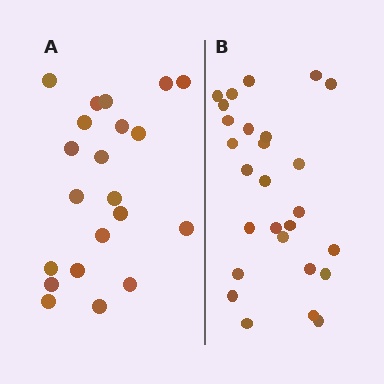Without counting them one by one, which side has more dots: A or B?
Region B (the right region) has more dots.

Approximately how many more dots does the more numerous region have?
Region B has about 6 more dots than region A.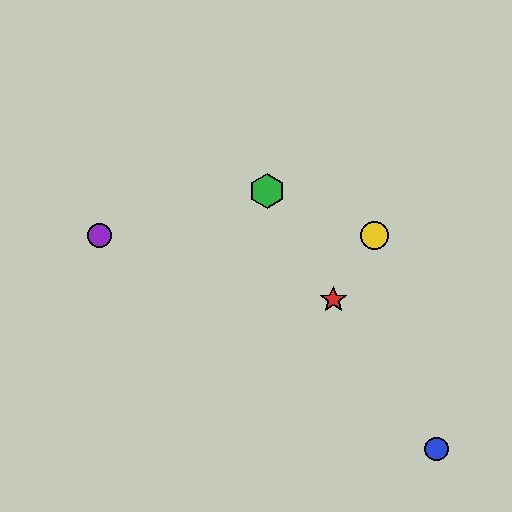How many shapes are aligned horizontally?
2 shapes (the yellow circle, the purple circle) are aligned horizontally.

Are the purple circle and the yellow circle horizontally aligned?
Yes, both are at y≈236.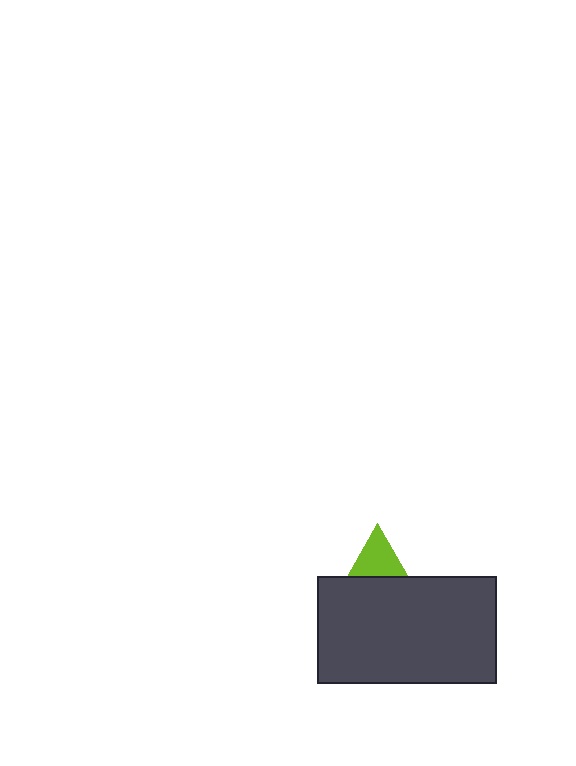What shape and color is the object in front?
The object in front is a dark gray rectangle.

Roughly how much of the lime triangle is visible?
A small part of it is visible (roughly 37%).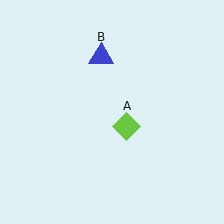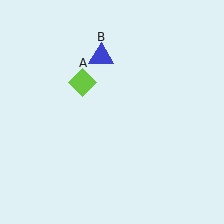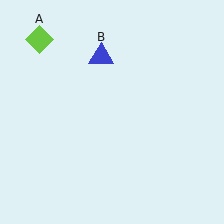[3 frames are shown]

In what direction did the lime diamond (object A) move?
The lime diamond (object A) moved up and to the left.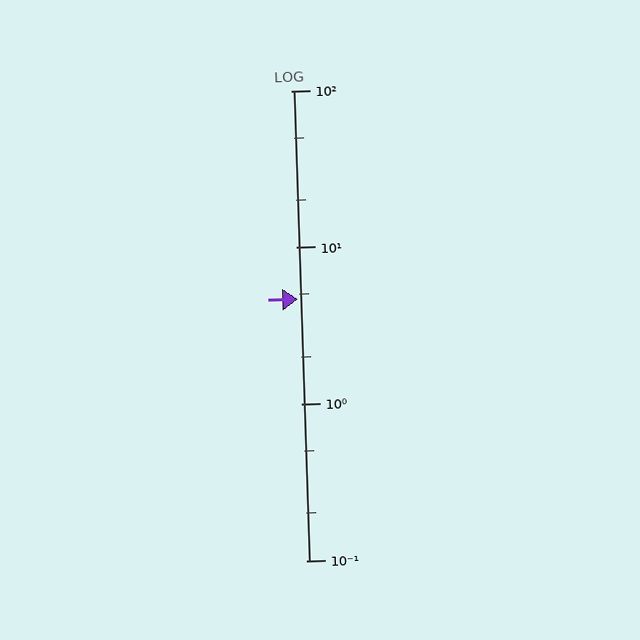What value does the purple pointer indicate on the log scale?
The pointer indicates approximately 4.7.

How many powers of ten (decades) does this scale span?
The scale spans 3 decades, from 0.1 to 100.